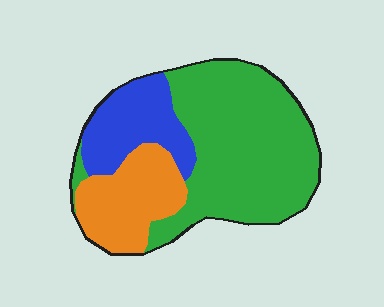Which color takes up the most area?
Green, at roughly 55%.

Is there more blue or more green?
Green.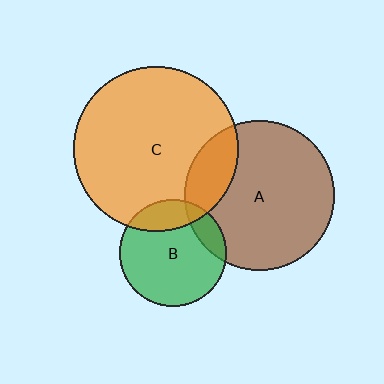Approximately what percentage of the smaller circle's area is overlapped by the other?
Approximately 20%.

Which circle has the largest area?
Circle C (orange).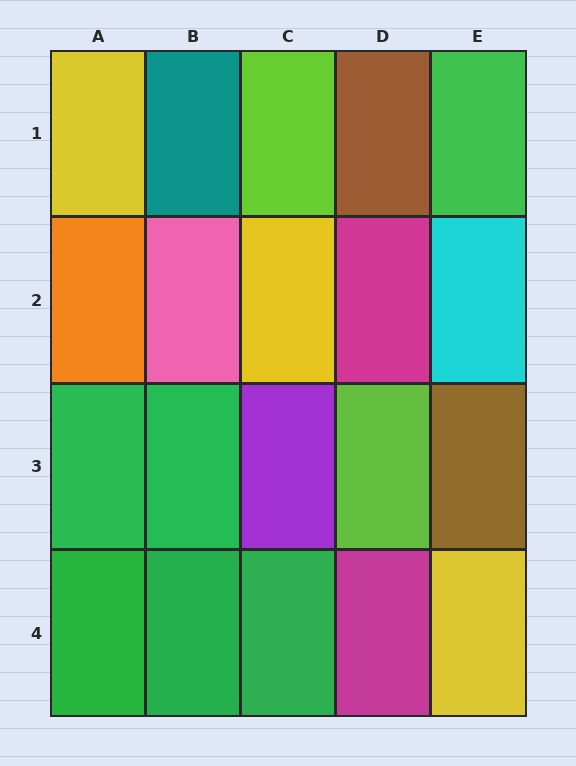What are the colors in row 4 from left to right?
Green, green, green, magenta, yellow.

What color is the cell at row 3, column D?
Lime.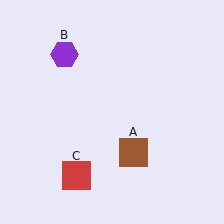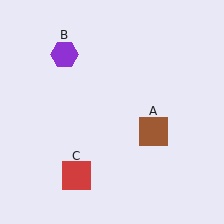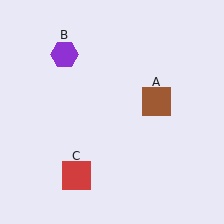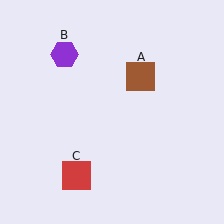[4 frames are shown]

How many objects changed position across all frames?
1 object changed position: brown square (object A).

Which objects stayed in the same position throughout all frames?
Purple hexagon (object B) and red square (object C) remained stationary.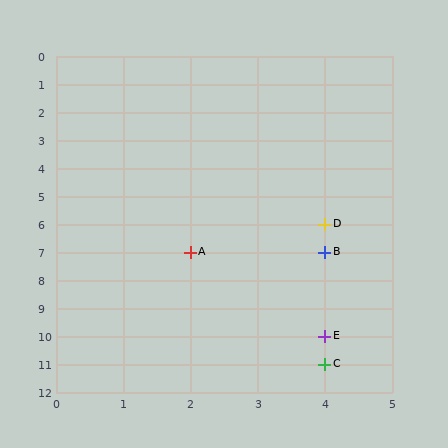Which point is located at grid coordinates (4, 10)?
Point E is at (4, 10).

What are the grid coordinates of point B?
Point B is at grid coordinates (4, 7).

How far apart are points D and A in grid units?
Points D and A are 2 columns and 1 row apart (about 2.2 grid units diagonally).